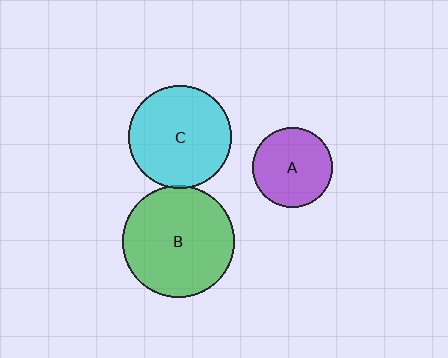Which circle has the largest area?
Circle B (green).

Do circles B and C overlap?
Yes.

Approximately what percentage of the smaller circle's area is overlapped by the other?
Approximately 5%.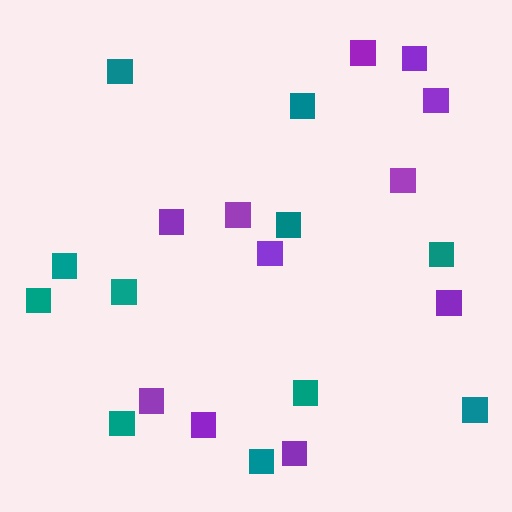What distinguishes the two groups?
There are 2 groups: one group of purple squares (11) and one group of teal squares (11).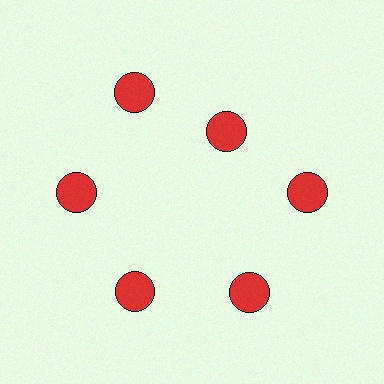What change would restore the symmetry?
The symmetry would be restored by moving it outward, back onto the ring so that all 6 circles sit at equal angles and equal distance from the center.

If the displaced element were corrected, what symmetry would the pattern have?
It would have 6-fold rotational symmetry — the pattern would map onto itself every 60 degrees.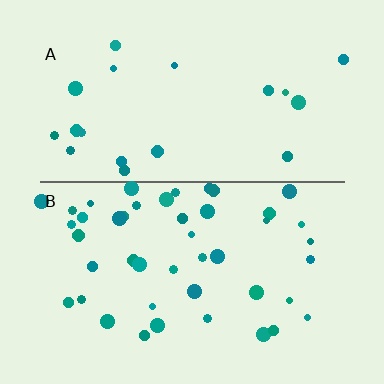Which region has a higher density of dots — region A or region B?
B (the bottom).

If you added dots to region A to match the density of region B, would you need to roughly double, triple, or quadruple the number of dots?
Approximately double.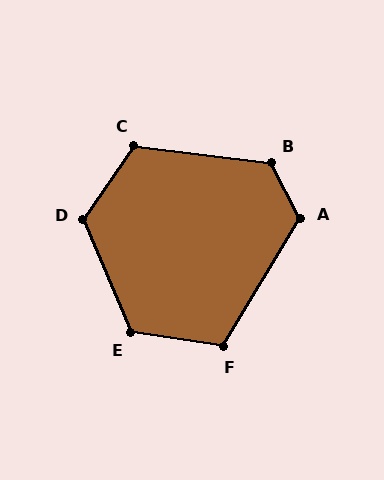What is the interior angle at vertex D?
Approximately 123 degrees (obtuse).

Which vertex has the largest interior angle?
B, at approximately 125 degrees.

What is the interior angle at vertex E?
Approximately 122 degrees (obtuse).